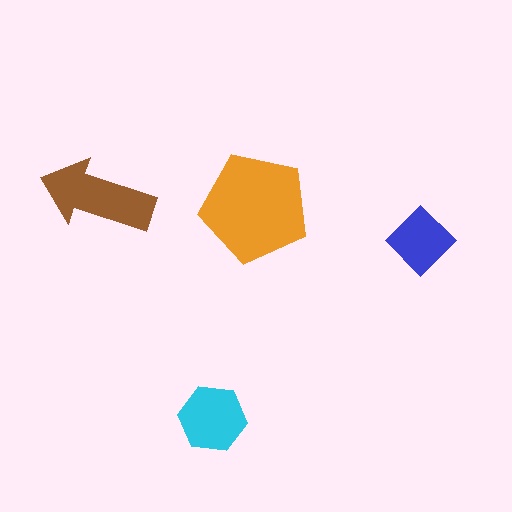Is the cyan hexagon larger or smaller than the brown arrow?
Smaller.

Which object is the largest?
The orange pentagon.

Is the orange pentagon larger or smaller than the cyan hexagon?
Larger.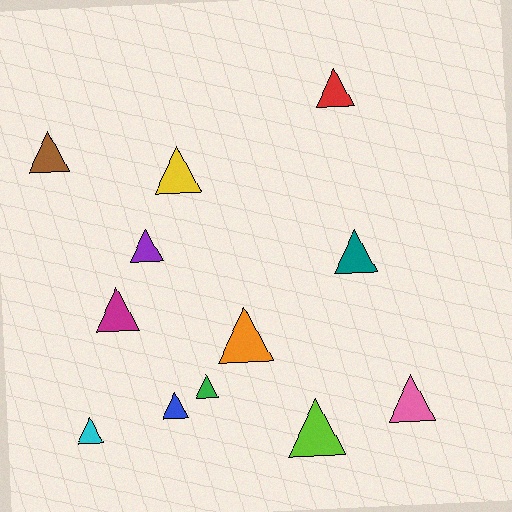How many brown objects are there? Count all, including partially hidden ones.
There is 1 brown object.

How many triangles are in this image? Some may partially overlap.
There are 12 triangles.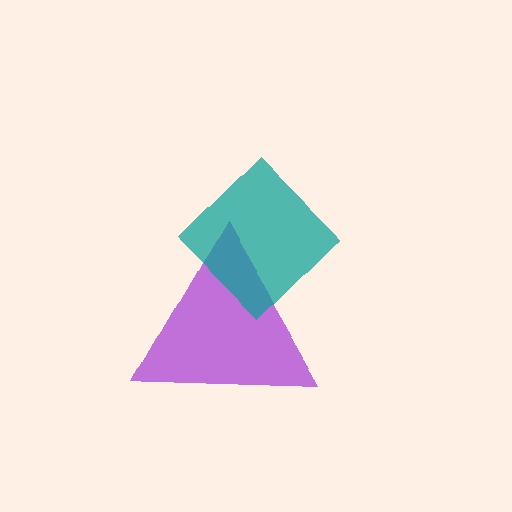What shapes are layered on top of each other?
The layered shapes are: a purple triangle, a teal diamond.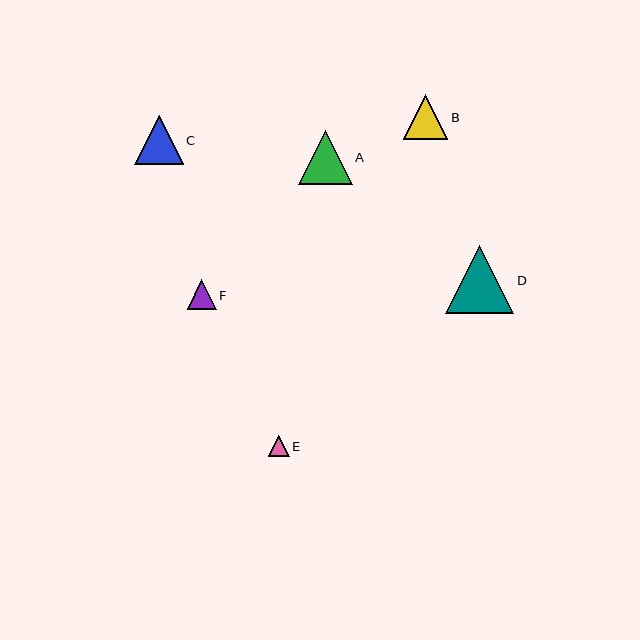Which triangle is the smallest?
Triangle E is the smallest with a size of approximately 21 pixels.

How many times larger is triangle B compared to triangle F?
Triangle B is approximately 1.5 times the size of triangle F.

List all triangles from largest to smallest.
From largest to smallest: D, A, C, B, F, E.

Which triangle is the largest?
Triangle D is the largest with a size of approximately 68 pixels.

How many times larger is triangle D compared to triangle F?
Triangle D is approximately 2.3 times the size of triangle F.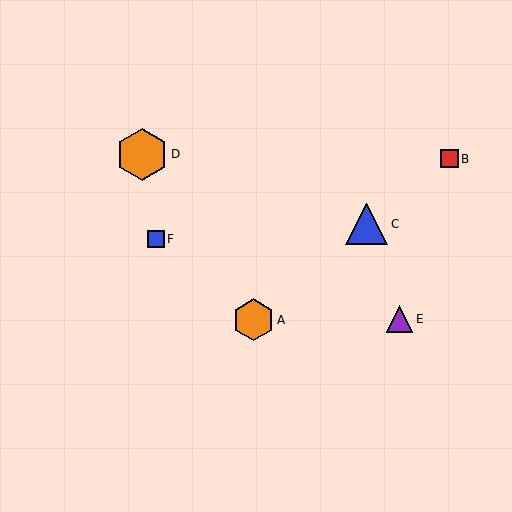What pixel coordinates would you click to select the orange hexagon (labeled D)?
Click at (142, 154) to select the orange hexagon D.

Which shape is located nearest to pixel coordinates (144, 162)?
The orange hexagon (labeled D) at (142, 154) is nearest to that location.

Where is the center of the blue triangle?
The center of the blue triangle is at (367, 224).